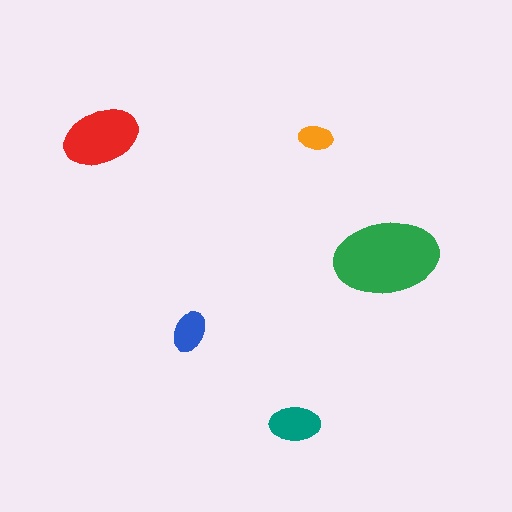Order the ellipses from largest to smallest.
the green one, the red one, the teal one, the blue one, the orange one.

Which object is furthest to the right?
The green ellipse is rightmost.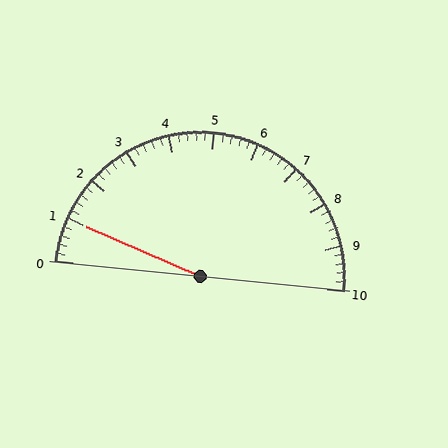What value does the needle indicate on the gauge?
The needle indicates approximately 1.0.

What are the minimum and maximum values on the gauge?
The gauge ranges from 0 to 10.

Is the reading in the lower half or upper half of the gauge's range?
The reading is in the lower half of the range (0 to 10).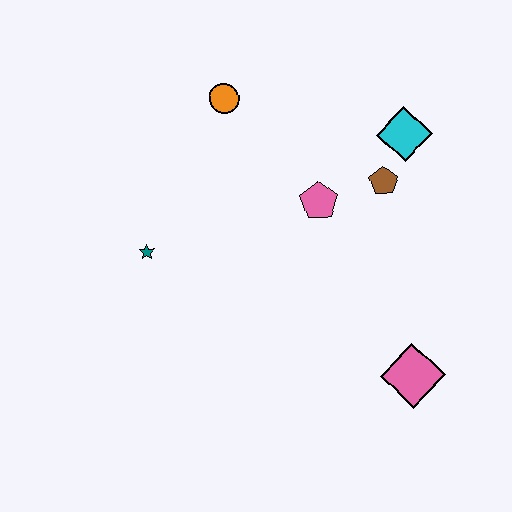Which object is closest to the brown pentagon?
The cyan diamond is closest to the brown pentagon.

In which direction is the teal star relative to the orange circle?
The teal star is below the orange circle.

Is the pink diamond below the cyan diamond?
Yes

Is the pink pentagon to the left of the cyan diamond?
Yes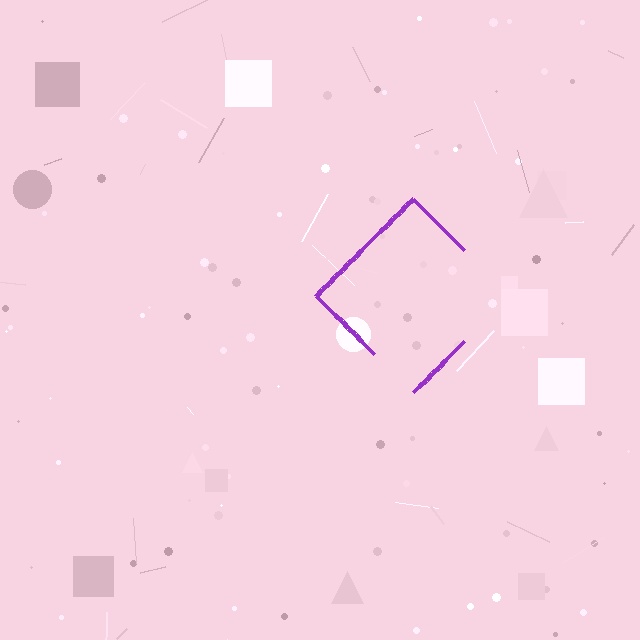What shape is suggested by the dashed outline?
The dashed outline suggests a diamond.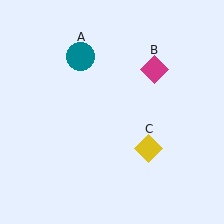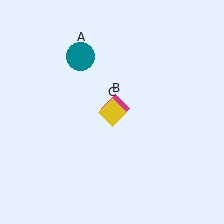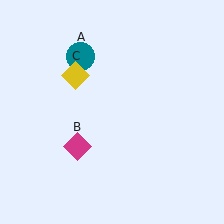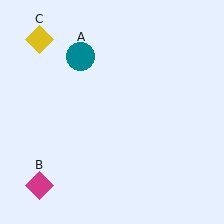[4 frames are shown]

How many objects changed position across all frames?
2 objects changed position: magenta diamond (object B), yellow diamond (object C).